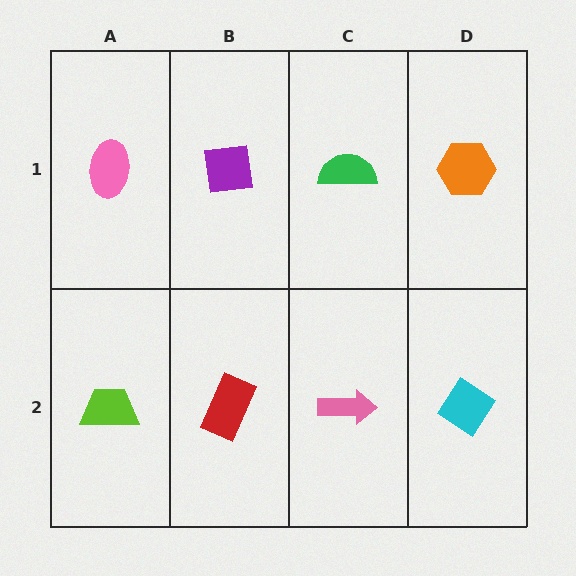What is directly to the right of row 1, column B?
A green semicircle.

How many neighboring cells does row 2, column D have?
2.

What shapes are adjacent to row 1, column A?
A lime trapezoid (row 2, column A), a purple square (row 1, column B).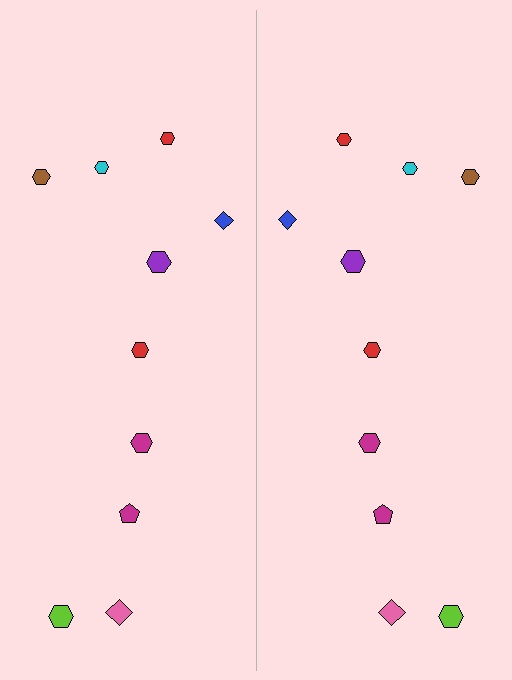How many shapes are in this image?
There are 20 shapes in this image.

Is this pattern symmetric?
Yes, this pattern has bilateral (reflection) symmetry.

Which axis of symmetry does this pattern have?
The pattern has a vertical axis of symmetry running through the center of the image.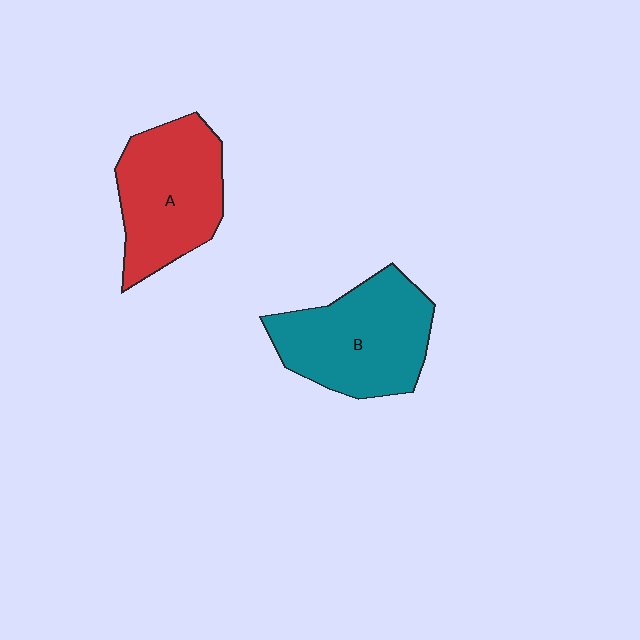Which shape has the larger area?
Shape B (teal).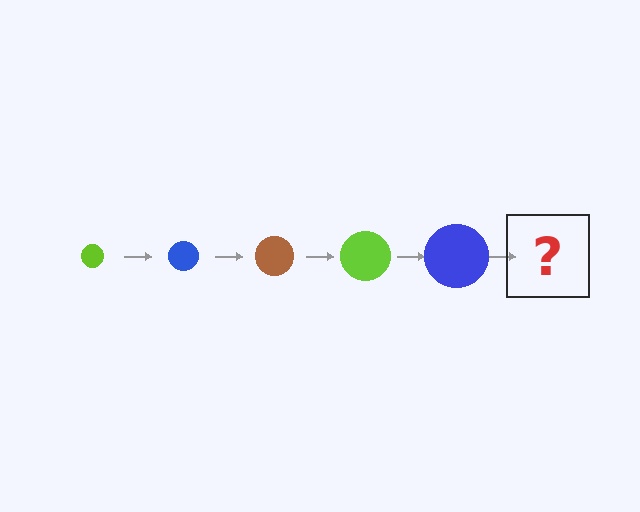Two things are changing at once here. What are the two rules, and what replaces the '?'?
The two rules are that the circle grows larger each step and the color cycles through lime, blue, and brown. The '?' should be a brown circle, larger than the previous one.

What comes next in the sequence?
The next element should be a brown circle, larger than the previous one.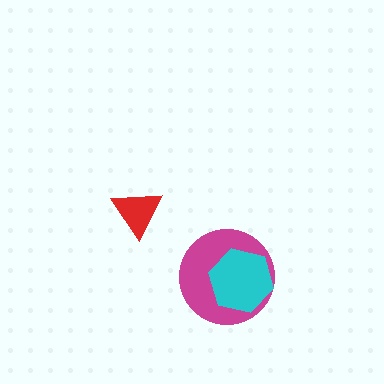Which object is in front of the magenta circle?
The cyan hexagon is in front of the magenta circle.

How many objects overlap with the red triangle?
0 objects overlap with the red triangle.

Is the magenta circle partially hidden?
Yes, it is partially covered by another shape.